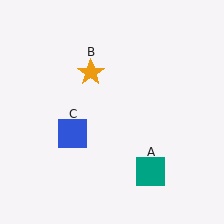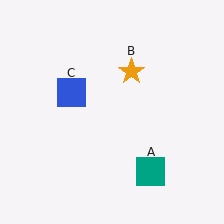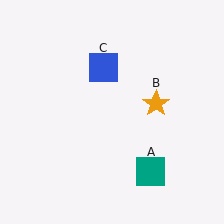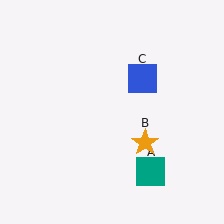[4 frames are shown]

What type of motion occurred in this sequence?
The orange star (object B), blue square (object C) rotated clockwise around the center of the scene.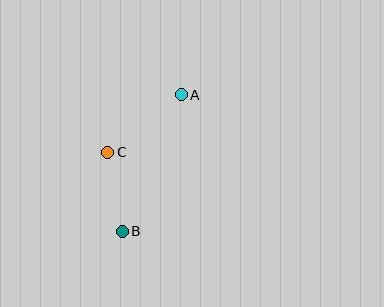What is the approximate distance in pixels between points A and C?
The distance between A and C is approximately 93 pixels.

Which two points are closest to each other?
Points B and C are closest to each other.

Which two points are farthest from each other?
Points A and B are farthest from each other.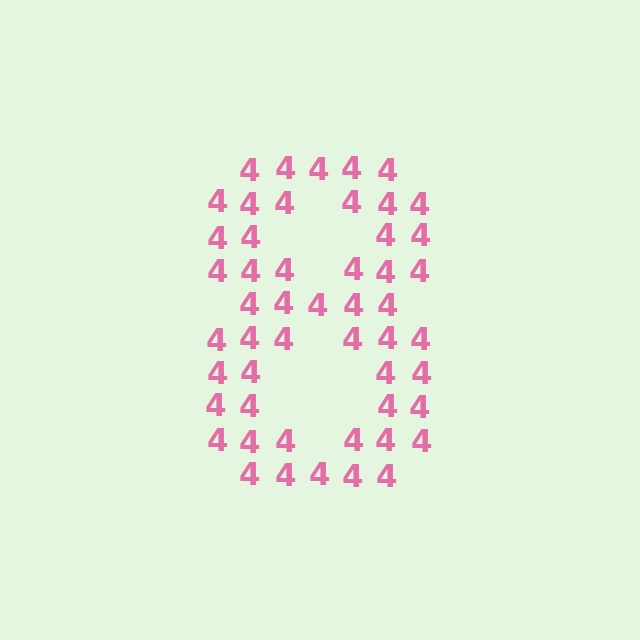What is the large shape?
The large shape is the digit 8.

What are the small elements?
The small elements are digit 4's.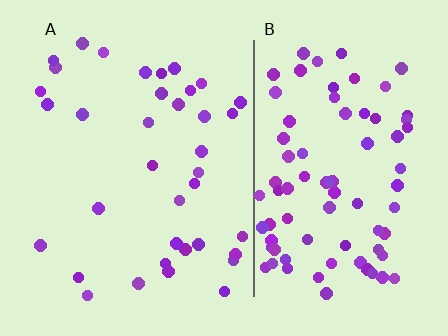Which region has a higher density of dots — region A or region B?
B (the right).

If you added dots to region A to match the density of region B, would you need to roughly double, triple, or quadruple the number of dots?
Approximately double.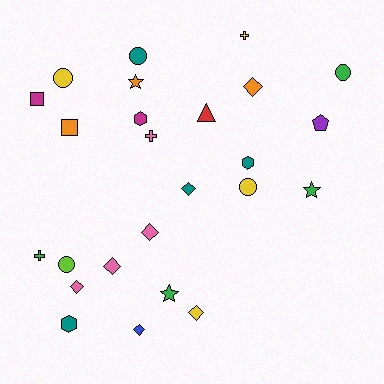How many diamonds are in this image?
There are 7 diamonds.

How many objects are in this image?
There are 25 objects.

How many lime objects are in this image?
There is 1 lime object.